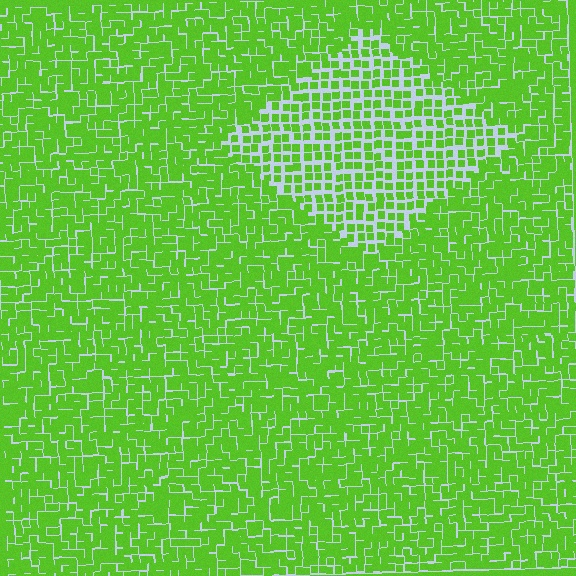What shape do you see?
I see a diamond.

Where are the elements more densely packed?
The elements are more densely packed outside the diamond boundary.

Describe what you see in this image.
The image contains small lime elements arranged at two different densities. A diamond-shaped region is visible where the elements are less densely packed than the surrounding area.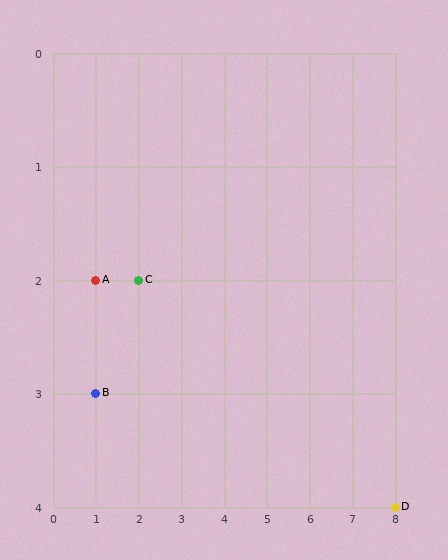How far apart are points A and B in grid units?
Points A and B are 1 row apart.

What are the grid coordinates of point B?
Point B is at grid coordinates (1, 3).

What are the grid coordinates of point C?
Point C is at grid coordinates (2, 2).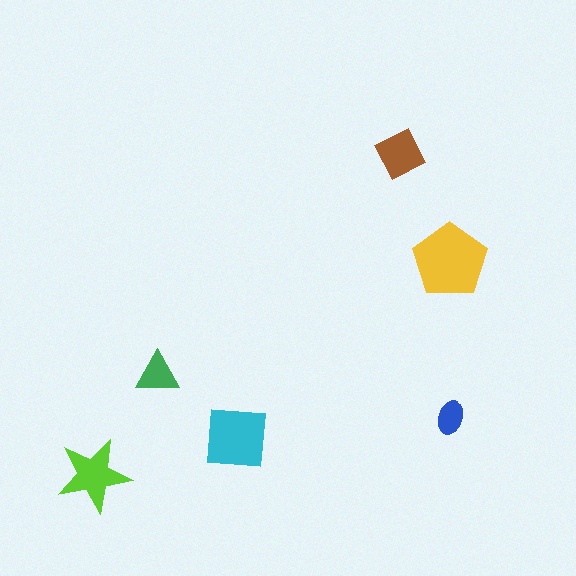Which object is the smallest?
The blue ellipse.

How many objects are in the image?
There are 6 objects in the image.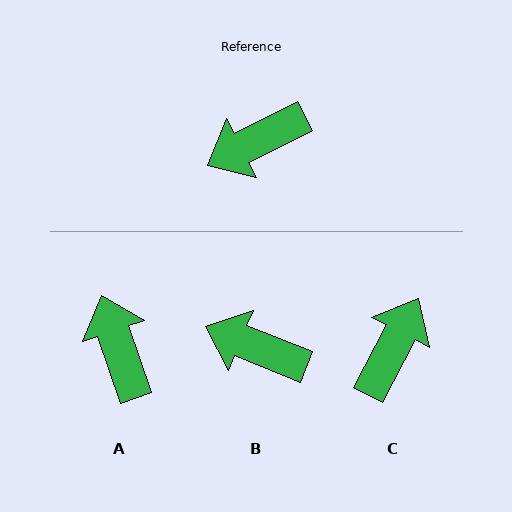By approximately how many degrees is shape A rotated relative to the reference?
Approximately 98 degrees clockwise.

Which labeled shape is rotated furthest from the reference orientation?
C, about 144 degrees away.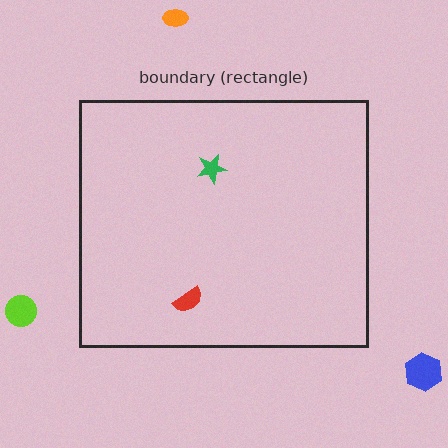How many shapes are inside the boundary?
2 inside, 3 outside.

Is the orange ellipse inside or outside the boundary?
Outside.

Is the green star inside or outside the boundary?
Inside.